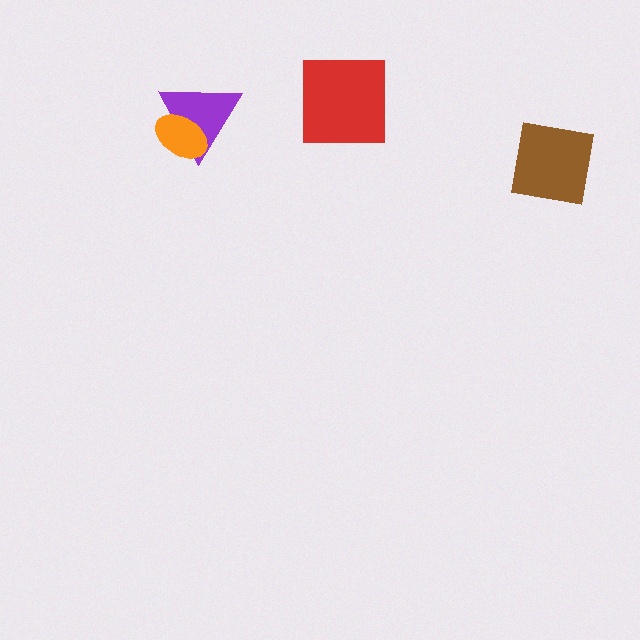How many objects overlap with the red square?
0 objects overlap with the red square.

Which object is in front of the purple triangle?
The orange ellipse is in front of the purple triangle.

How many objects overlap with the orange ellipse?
1 object overlaps with the orange ellipse.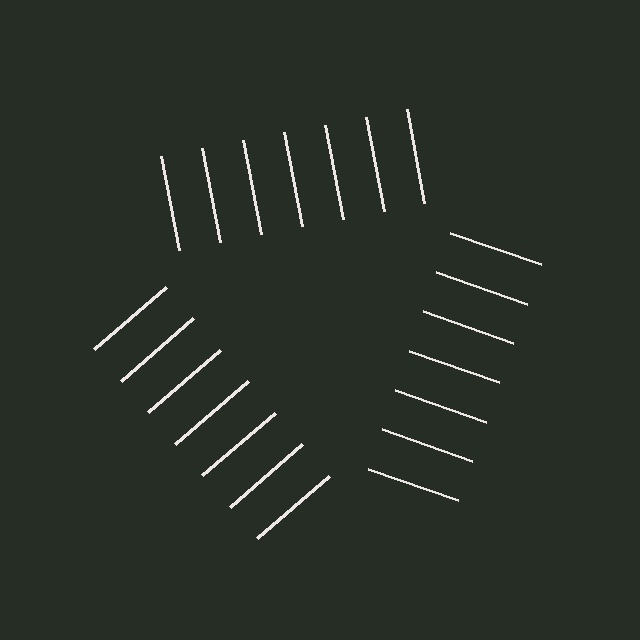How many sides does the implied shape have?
3 sides — the line-ends trace a triangle.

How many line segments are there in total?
21 — 7 along each of the 3 edges.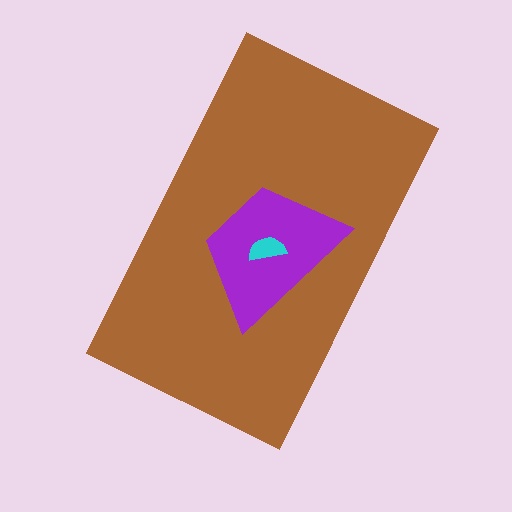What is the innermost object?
The cyan semicircle.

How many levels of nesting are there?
3.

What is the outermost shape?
The brown rectangle.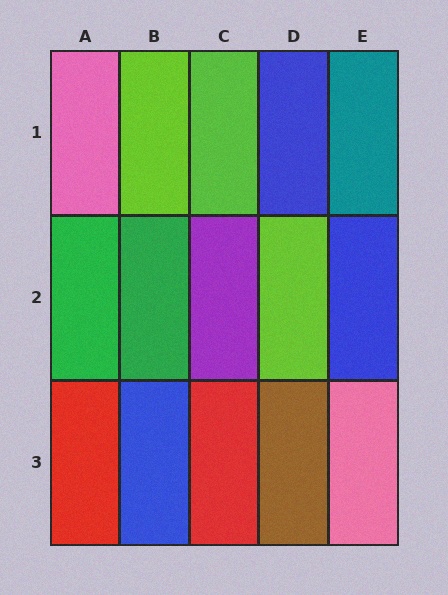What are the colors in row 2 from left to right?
Green, green, purple, lime, blue.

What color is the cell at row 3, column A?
Red.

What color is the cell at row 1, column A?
Pink.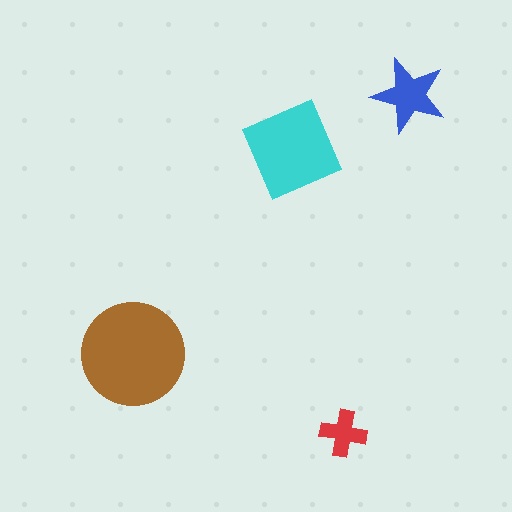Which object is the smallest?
The red cross.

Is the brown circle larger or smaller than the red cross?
Larger.